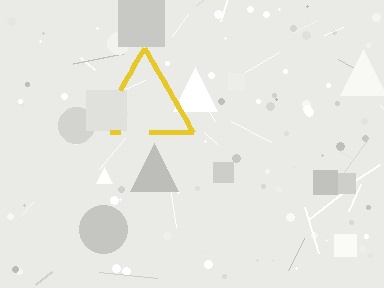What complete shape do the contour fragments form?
The contour fragments form a triangle.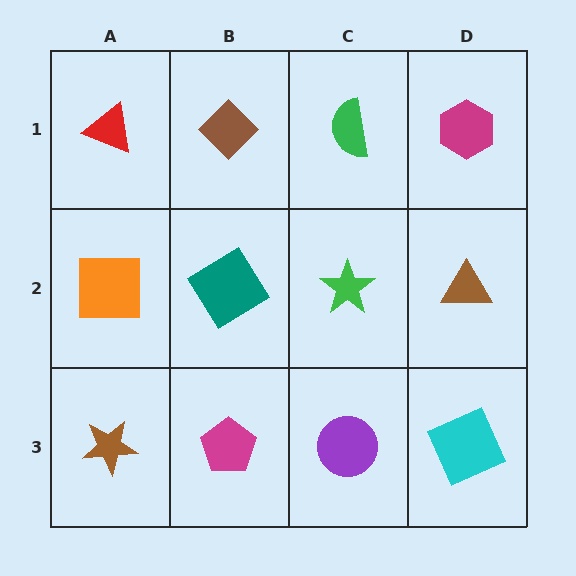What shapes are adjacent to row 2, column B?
A brown diamond (row 1, column B), a magenta pentagon (row 3, column B), an orange square (row 2, column A), a green star (row 2, column C).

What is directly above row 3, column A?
An orange square.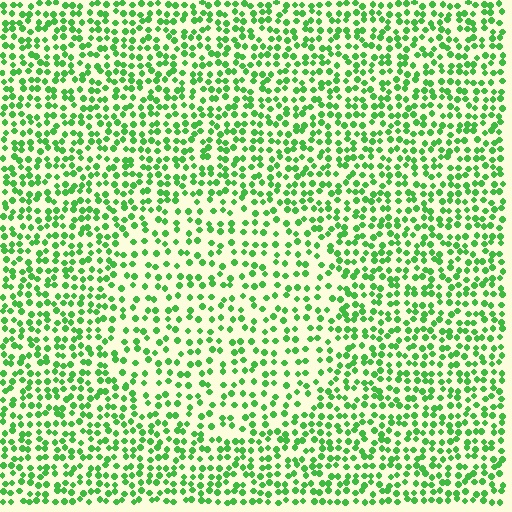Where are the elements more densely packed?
The elements are more densely packed outside the circle boundary.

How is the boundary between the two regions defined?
The boundary is defined by a change in element density (approximately 1.6x ratio). All elements are the same color, size, and shape.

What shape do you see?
I see a circle.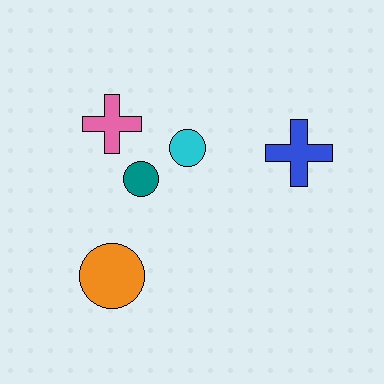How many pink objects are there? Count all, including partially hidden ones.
There is 1 pink object.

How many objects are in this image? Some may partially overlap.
There are 5 objects.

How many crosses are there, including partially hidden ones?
There are 2 crosses.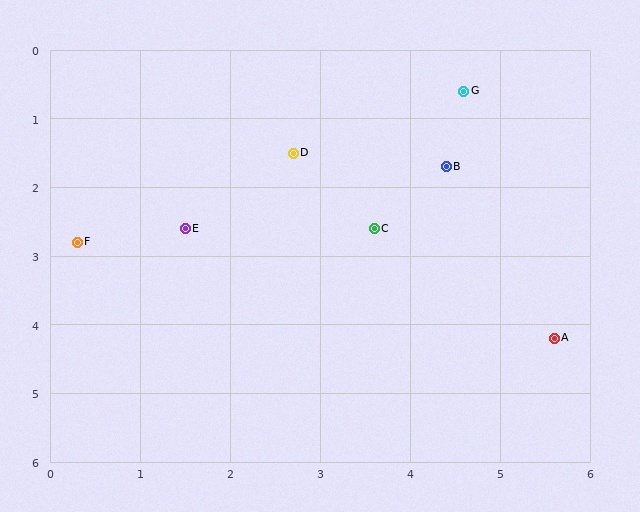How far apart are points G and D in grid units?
Points G and D are about 2.1 grid units apart.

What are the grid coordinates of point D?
Point D is at approximately (2.7, 1.5).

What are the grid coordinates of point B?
Point B is at approximately (4.4, 1.7).